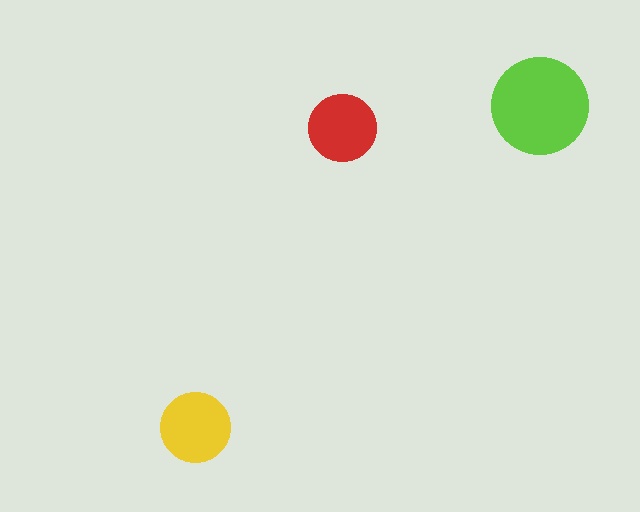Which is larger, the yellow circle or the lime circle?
The lime one.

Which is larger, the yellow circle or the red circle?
The yellow one.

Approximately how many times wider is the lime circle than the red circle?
About 1.5 times wider.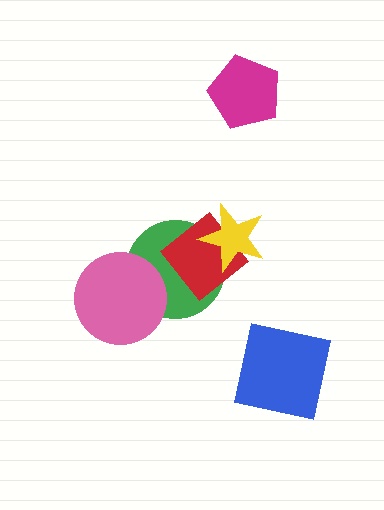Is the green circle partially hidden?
Yes, it is partially covered by another shape.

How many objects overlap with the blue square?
0 objects overlap with the blue square.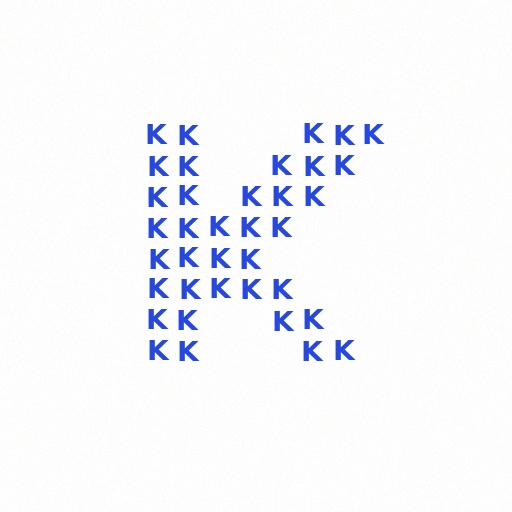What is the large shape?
The large shape is the letter K.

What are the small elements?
The small elements are letter K's.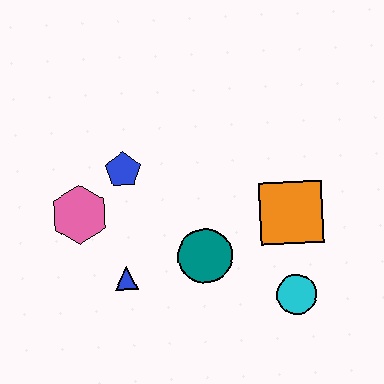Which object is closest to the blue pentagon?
The pink hexagon is closest to the blue pentagon.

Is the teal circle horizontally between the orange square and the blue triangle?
Yes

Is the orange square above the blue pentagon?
No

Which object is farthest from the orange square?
The pink hexagon is farthest from the orange square.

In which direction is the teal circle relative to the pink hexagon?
The teal circle is to the right of the pink hexagon.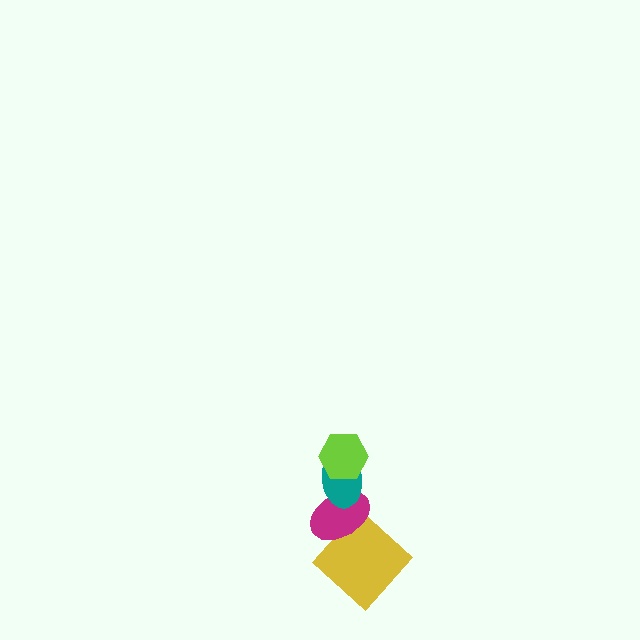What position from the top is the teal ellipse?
The teal ellipse is 2nd from the top.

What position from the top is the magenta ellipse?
The magenta ellipse is 3rd from the top.